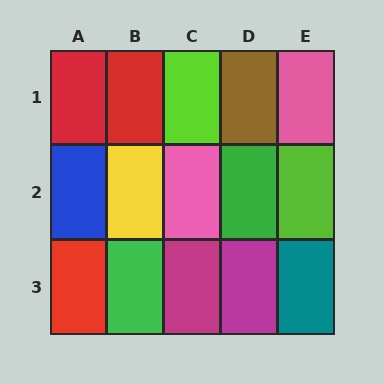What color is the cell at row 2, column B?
Yellow.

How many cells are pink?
2 cells are pink.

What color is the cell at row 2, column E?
Lime.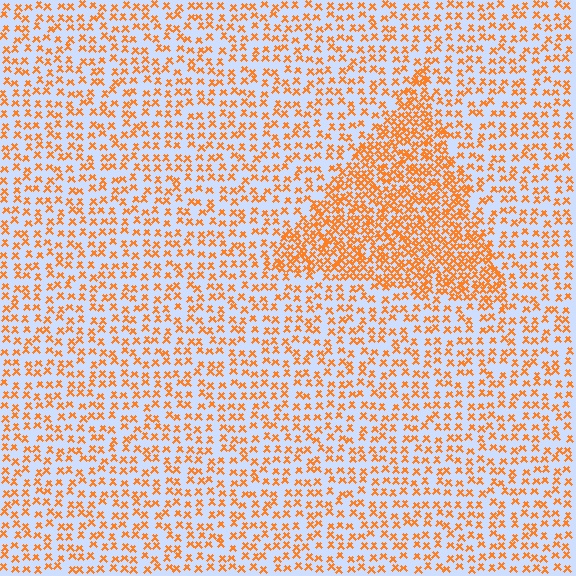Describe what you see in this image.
The image contains small orange elements arranged at two different densities. A triangle-shaped region is visible where the elements are more densely packed than the surrounding area.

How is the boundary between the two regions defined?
The boundary is defined by a change in element density (approximately 2.2x ratio). All elements are the same color, size, and shape.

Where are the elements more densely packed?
The elements are more densely packed inside the triangle boundary.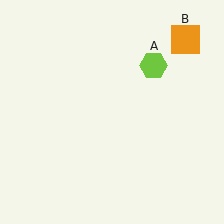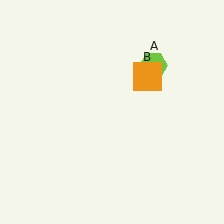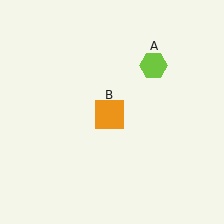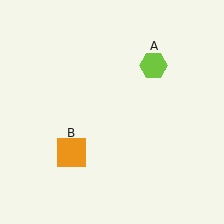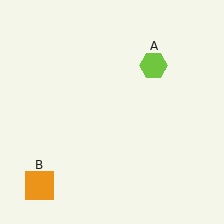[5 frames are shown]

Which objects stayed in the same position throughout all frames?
Lime hexagon (object A) remained stationary.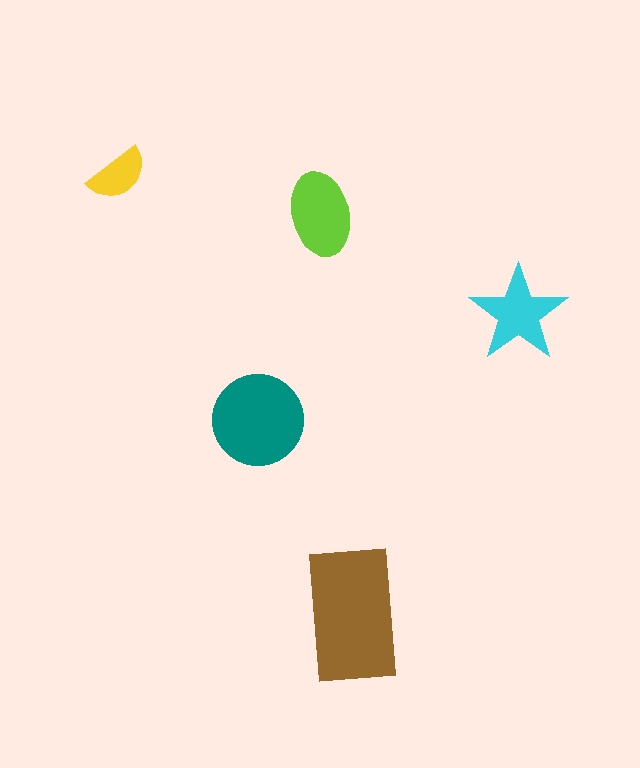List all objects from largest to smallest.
The brown rectangle, the teal circle, the lime ellipse, the cyan star, the yellow semicircle.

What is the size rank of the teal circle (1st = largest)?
2nd.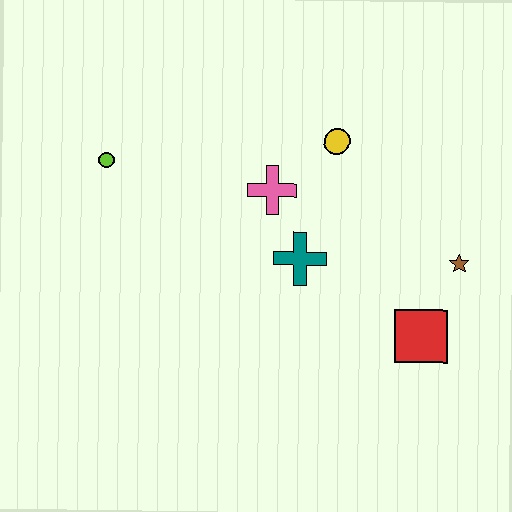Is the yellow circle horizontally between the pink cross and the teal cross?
No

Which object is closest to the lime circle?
The pink cross is closest to the lime circle.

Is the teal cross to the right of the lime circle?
Yes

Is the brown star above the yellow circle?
No